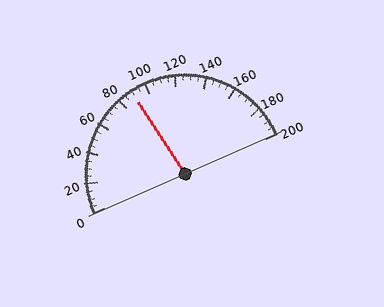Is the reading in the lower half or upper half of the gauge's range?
The reading is in the lower half of the range (0 to 200).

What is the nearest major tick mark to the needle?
The nearest major tick mark is 80.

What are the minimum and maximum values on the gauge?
The gauge ranges from 0 to 200.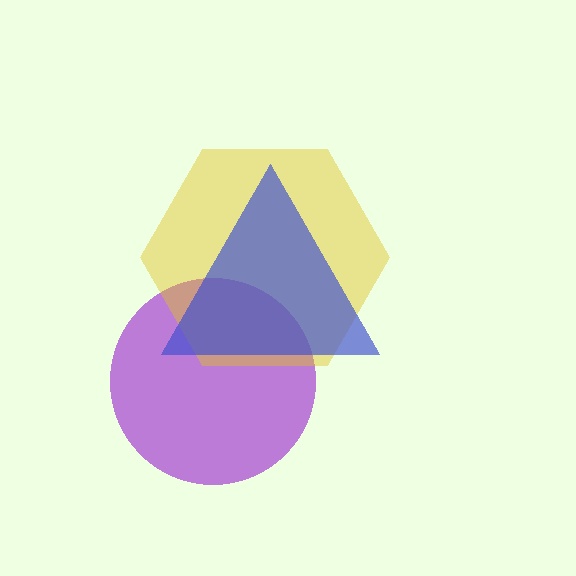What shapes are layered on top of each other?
The layered shapes are: a purple circle, a yellow hexagon, a blue triangle.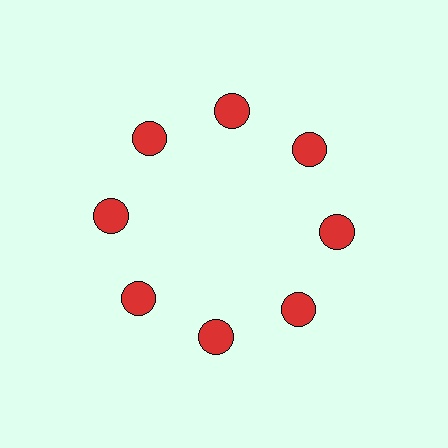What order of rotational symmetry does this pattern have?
This pattern has 8-fold rotational symmetry.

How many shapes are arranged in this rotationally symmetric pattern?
There are 8 shapes, arranged in 8 groups of 1.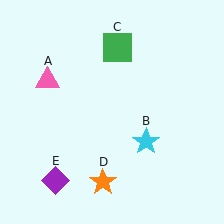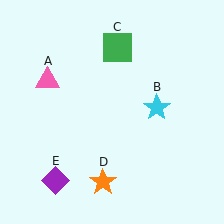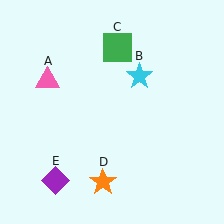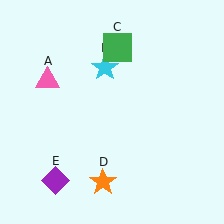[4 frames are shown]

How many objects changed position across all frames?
1 object changed position: cyan star (object B).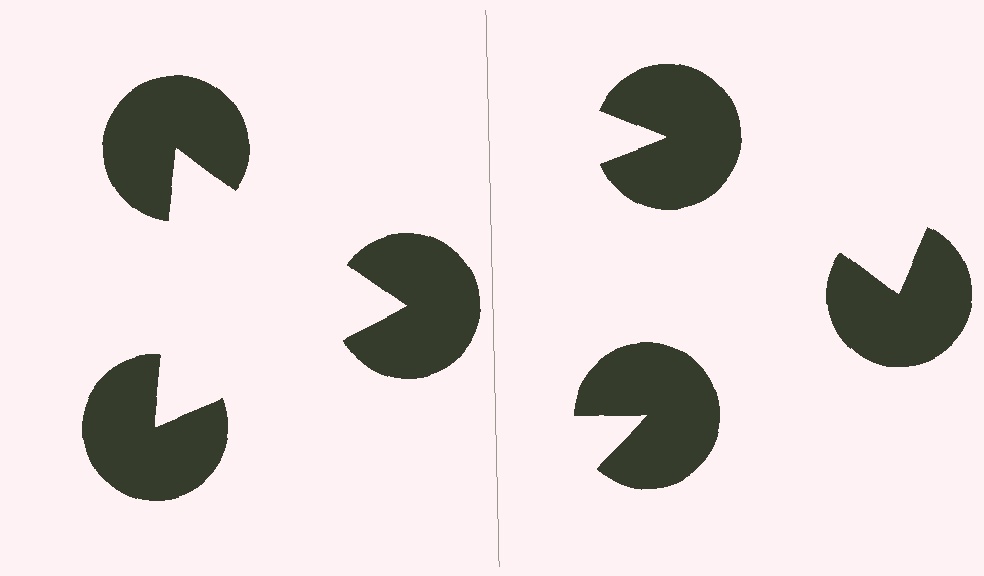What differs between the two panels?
The pac-man discs are positioned identically on both sides; only the wedge orientations differ. On the left they align to a triangle; on the right they are misaligned.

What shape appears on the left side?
An illusory triangle.